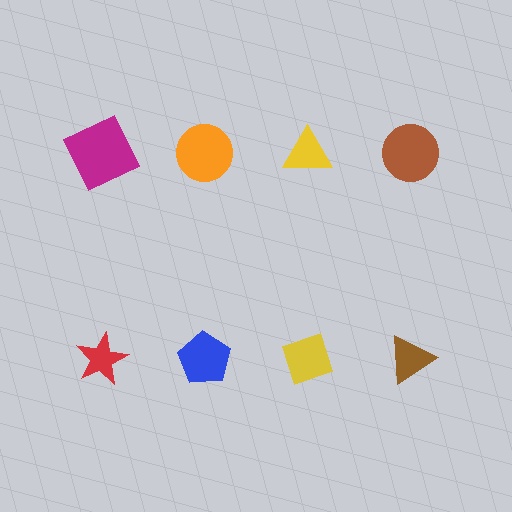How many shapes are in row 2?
4 shapes.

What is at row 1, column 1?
A magenta square.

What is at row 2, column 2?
A blue pentagon.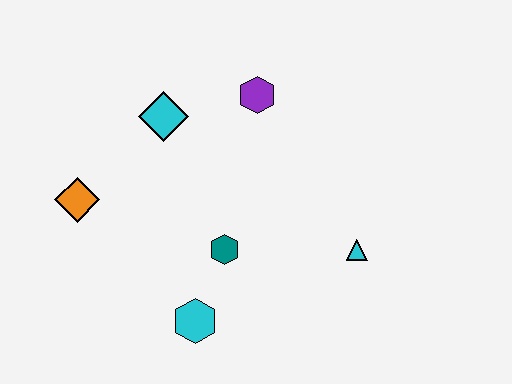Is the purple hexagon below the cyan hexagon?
No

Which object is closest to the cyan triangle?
The teal hexagon is closest to the cyan triangle.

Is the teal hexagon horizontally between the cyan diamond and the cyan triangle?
Yes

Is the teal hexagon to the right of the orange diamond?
Yes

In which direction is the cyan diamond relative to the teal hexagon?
The cyan diamond is above the teal hexagon.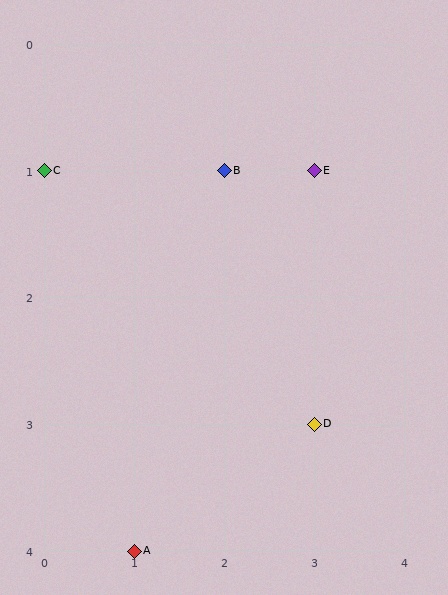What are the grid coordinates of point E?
Point E is at grid coordinates (3, 1).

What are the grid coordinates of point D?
Point D is at grid coordinates (3, 3).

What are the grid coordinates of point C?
Point C is at grid coordinates (0, 1).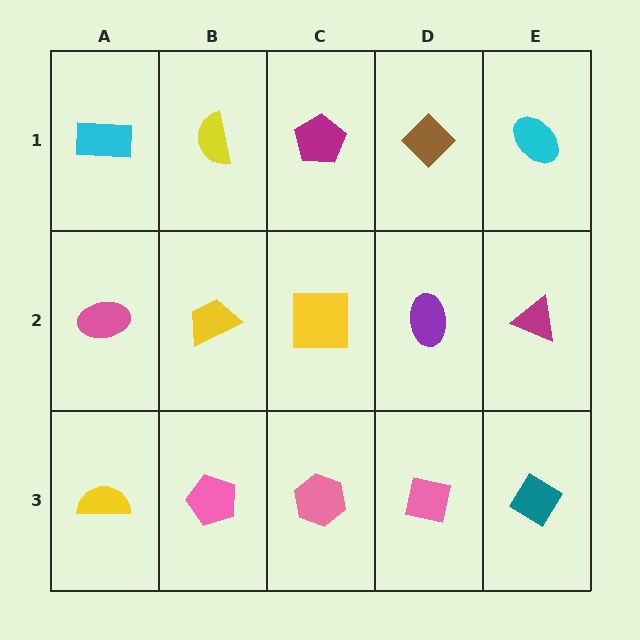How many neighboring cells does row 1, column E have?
2.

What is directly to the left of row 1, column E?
A brown diamond.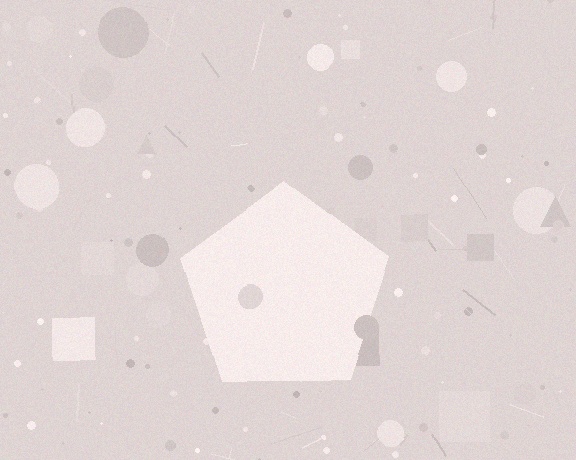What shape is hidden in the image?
A pentagon is hidden in the image.